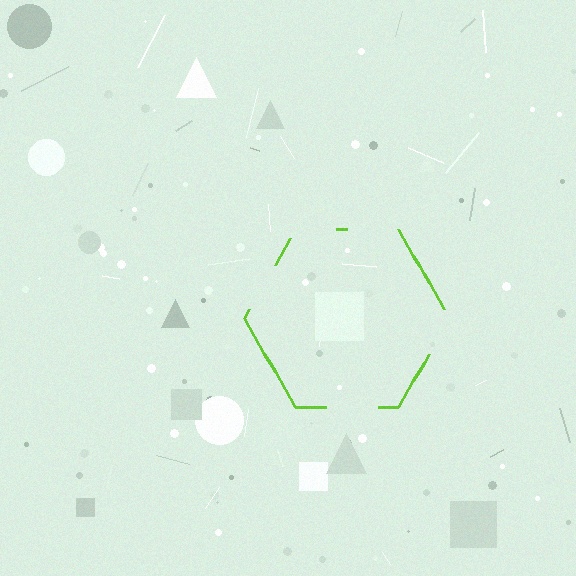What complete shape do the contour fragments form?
The contour fragments form a hexagon.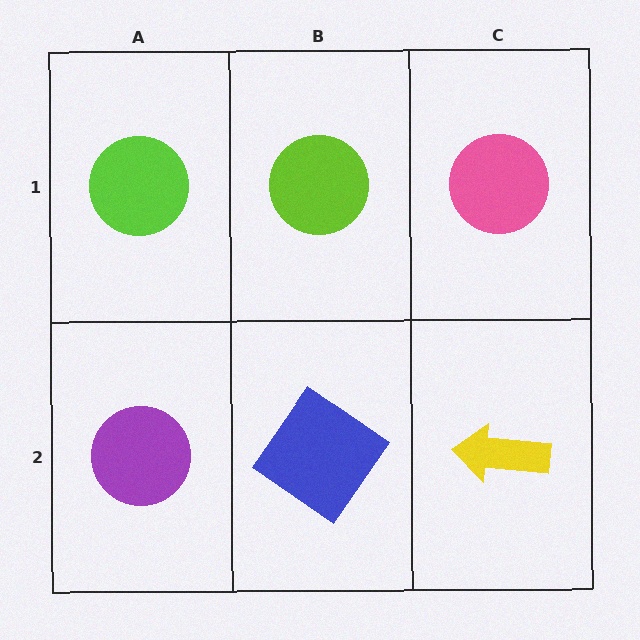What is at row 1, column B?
A lime circle.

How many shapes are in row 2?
3 shapes.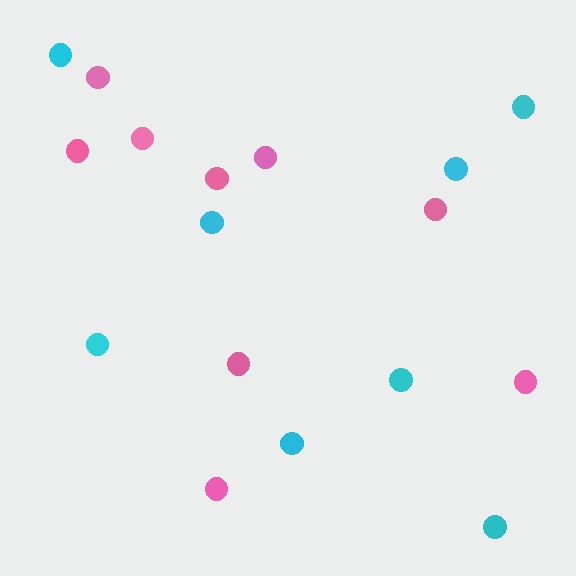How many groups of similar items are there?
There are 2 groups: one group of cyan circles (8) and one group of pink circles (9).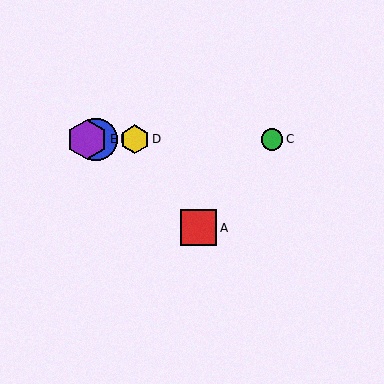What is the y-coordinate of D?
Object D is at y≈139.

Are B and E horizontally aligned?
Yes, both are at y≈139.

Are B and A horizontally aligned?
No, B is at y≈139 and A is at y≈228.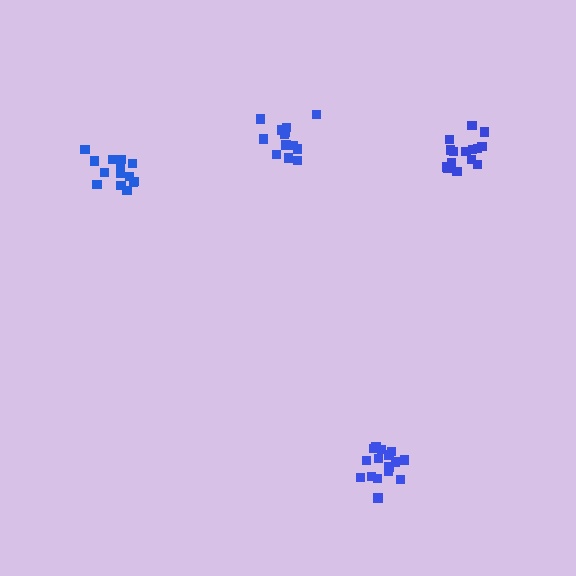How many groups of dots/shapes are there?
There are 4 groups.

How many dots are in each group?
Group 1: 16 dots, Group 2: 13 dots, Group 3: 14 dots, Group 4: 15 dots (58 total).